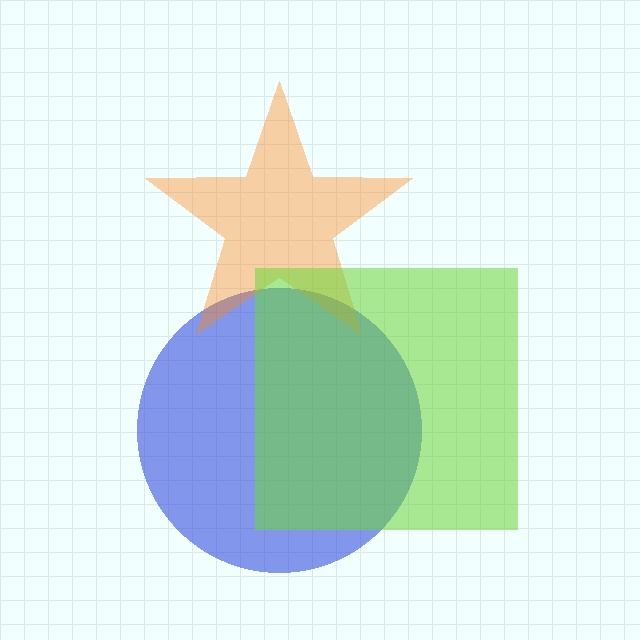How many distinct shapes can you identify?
There are 3 distinct shapes: a blue circle, an orange star, a lime square.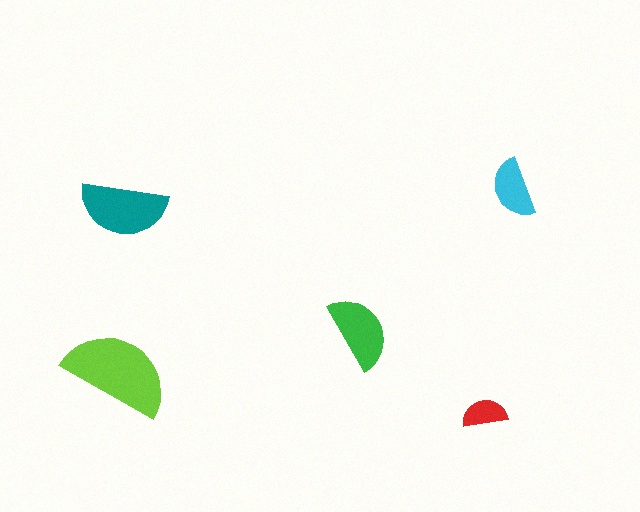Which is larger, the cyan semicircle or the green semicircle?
The green one.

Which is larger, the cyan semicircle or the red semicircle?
The cyan one.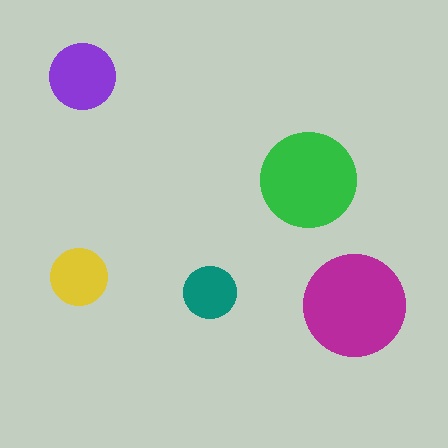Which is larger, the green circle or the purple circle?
The green one.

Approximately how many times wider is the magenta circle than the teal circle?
About 2 times wider.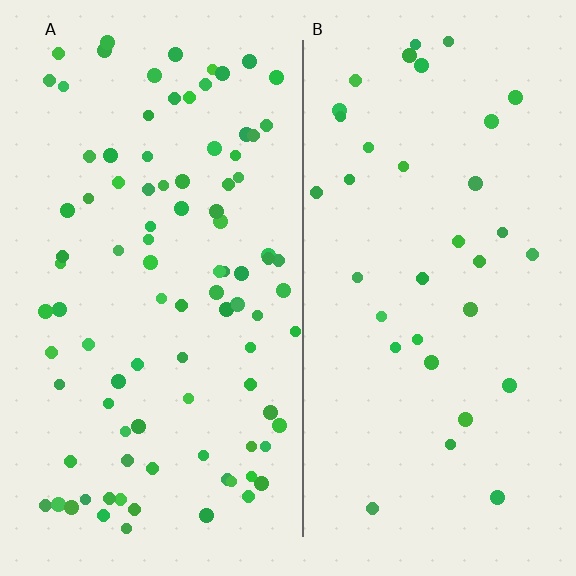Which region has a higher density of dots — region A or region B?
A (the left).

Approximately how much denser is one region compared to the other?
Approximately 2.8× — region A over region B.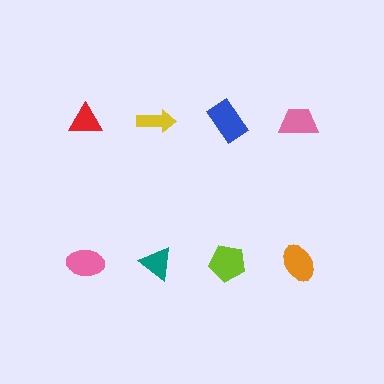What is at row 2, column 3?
A lime pentagon.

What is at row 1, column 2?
A yellow arrow.